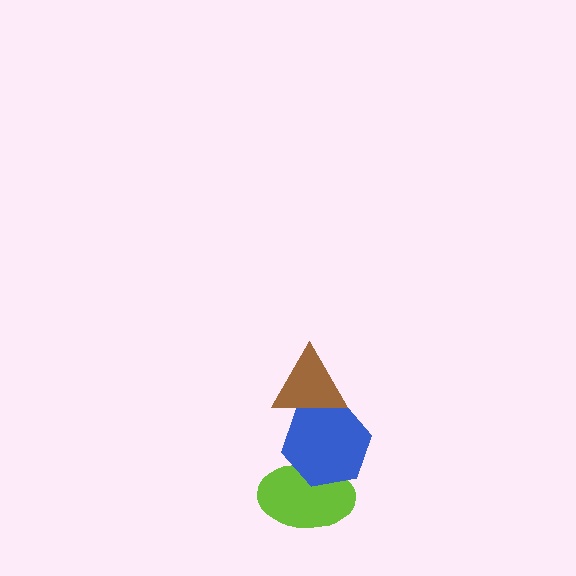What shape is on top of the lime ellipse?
The blue hexagon is on top of the lime ellipse.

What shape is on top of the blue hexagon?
The brown triangle is on top of the blue hexagon.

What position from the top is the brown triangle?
The brown triangle is 1st from the top.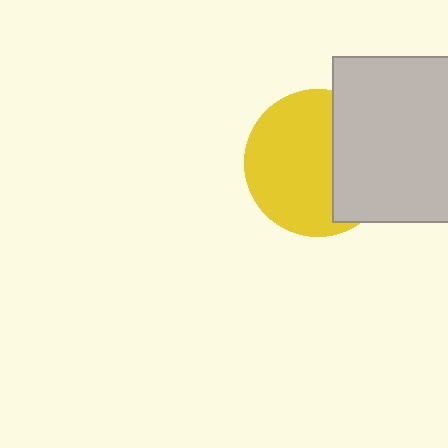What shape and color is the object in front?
The object in front is a light gray square.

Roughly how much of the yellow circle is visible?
About half of it is visible (roughly 63%).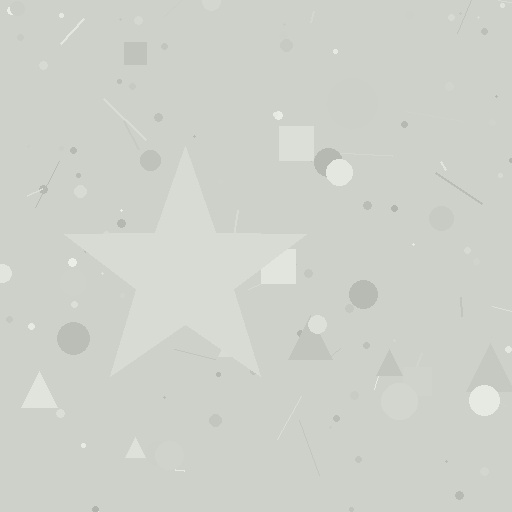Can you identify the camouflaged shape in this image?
The camouflaged shape is a star.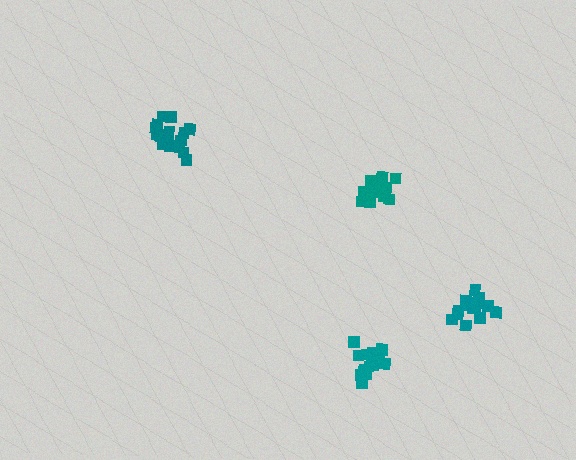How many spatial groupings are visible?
There are 4 spatial groupings.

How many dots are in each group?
Group 1: 15 dots, Group 2: 21 dots, Group 3: 20 dots, Group 4: 19 dots (75 total).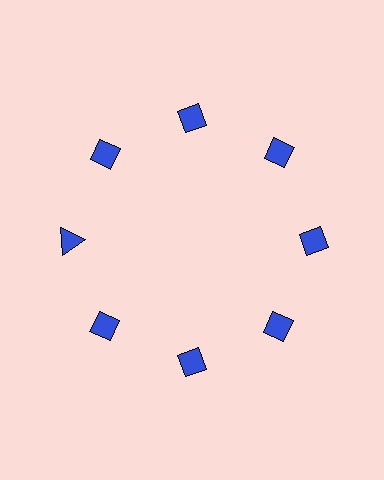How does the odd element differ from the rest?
It has a different shape: triangle instead of diamond.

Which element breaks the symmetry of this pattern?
The blue triangle at roughly the 9 o'clock position breaks the symmetry. All other shapes are blue diamonds.